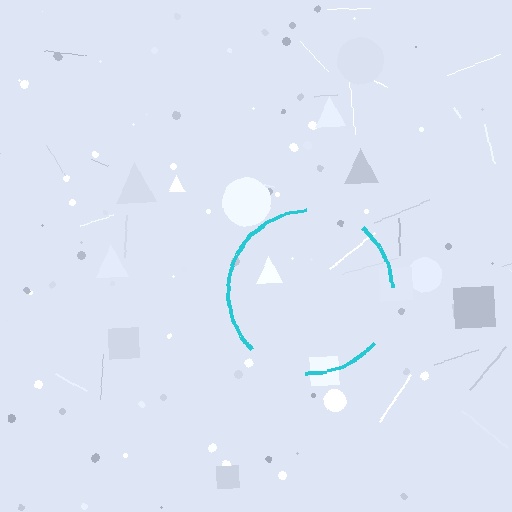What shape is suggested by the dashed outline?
The dashed outline suggests a circle.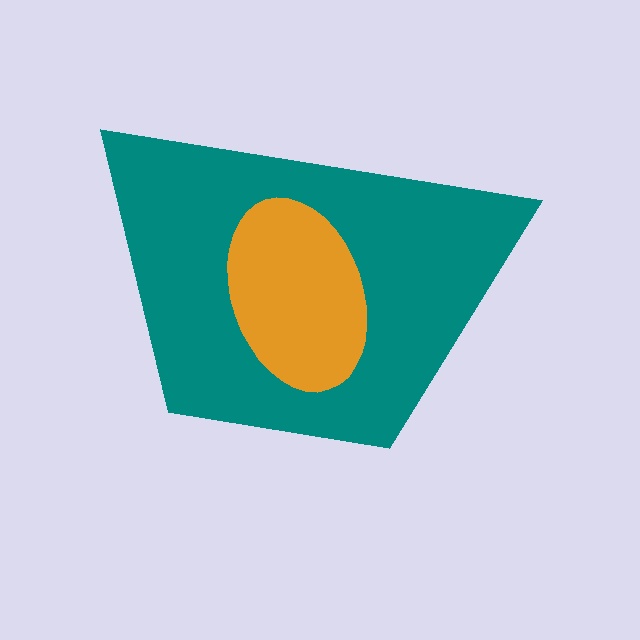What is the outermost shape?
The teal trapezoid.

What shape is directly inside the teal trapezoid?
The orange ellipse.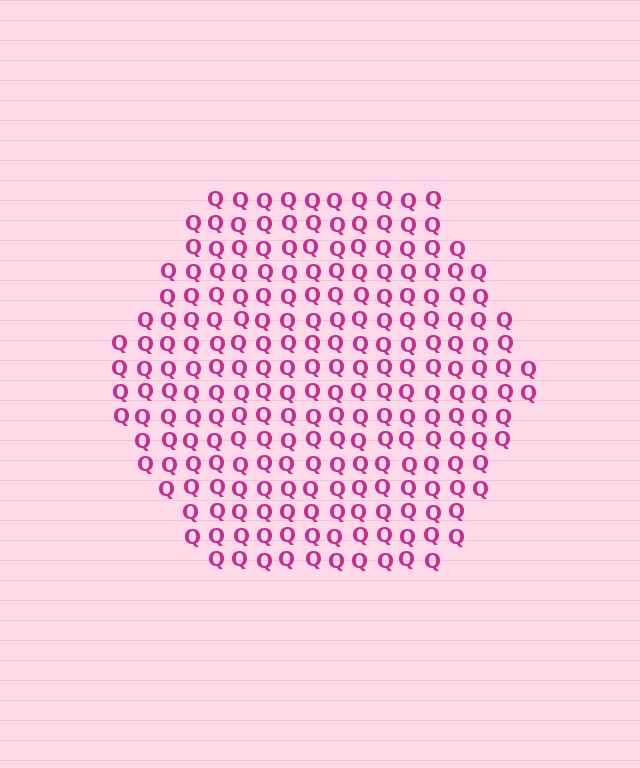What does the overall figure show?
The overall figure shows a hexagon.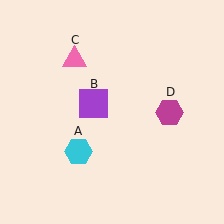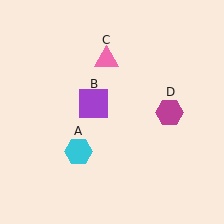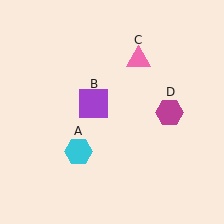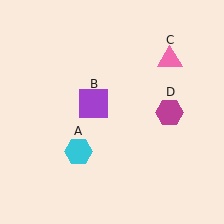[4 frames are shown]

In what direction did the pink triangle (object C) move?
The pink triangle (object C) moved right.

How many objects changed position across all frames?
1 object changed position: pink triangle (object C).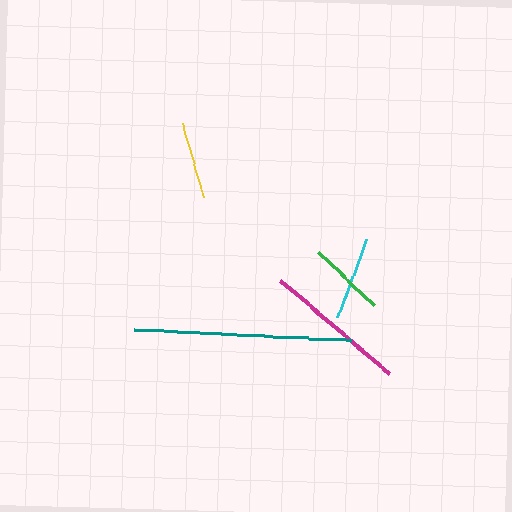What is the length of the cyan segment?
The cyan segment is approximately 83 pixels long.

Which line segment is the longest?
The teal line is the longest at approximately 216 pixels.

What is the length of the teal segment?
The teal segment is approximately 216 pixels long.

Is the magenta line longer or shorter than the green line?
The magenta line is longer than the green line.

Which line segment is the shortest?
The yellow line is the shortest at approximately 76 pixels.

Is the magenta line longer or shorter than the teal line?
The teal line is longer than the magenta line.